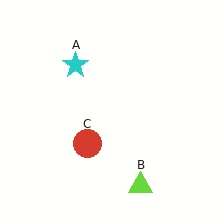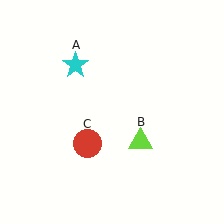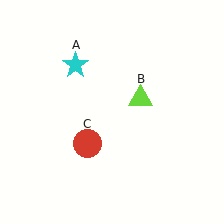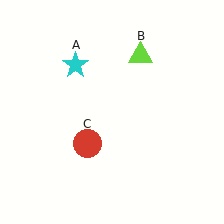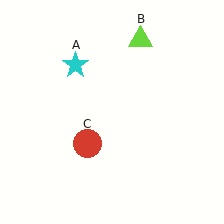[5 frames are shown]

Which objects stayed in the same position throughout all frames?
Cyan star (object A) and red circle (object C) remained stationary.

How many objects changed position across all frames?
1 object changed position: lime triangle (object B).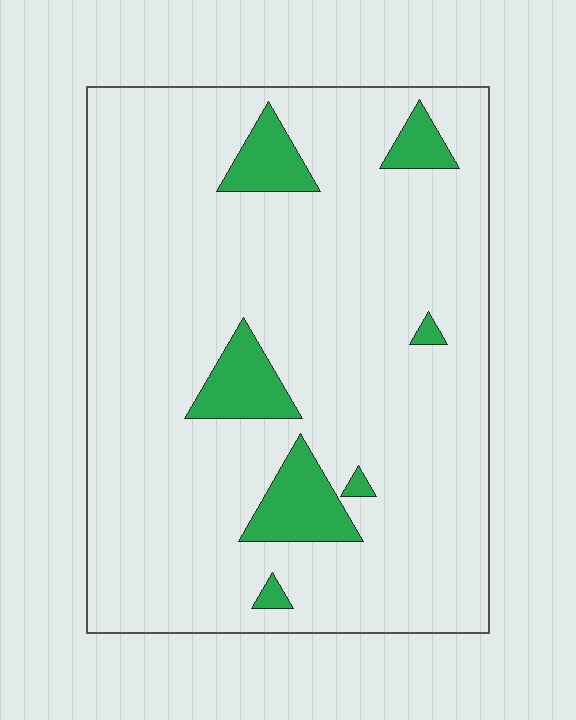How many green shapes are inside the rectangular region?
7.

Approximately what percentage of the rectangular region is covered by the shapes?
Approximately 10%.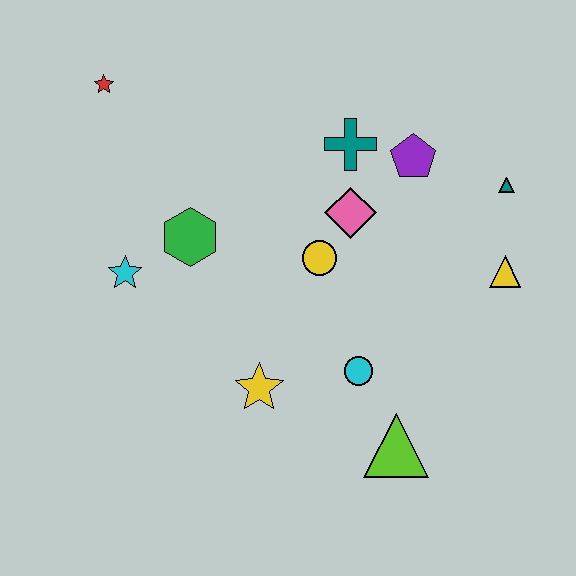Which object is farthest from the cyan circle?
The red star is farthest from the cyan circle.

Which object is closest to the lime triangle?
The cyan circle is closest to the lime triangle.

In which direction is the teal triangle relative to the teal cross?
The teal triangle is to the right of the teal cross.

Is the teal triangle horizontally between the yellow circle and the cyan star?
No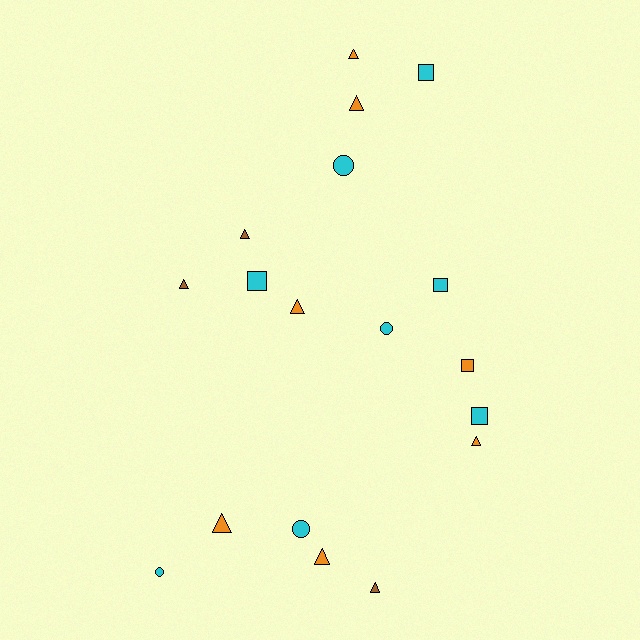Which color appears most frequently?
Cyan, with 8 objects.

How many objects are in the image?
There are 18 objects.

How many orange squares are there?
There is 1 orange square.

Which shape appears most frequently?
Triangle, with 9 objects.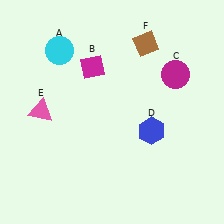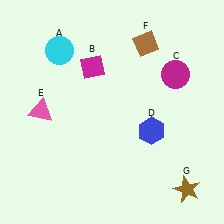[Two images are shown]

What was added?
A brown star (G) was added in Image 2.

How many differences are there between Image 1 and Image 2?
There is 1 difference between the two images.